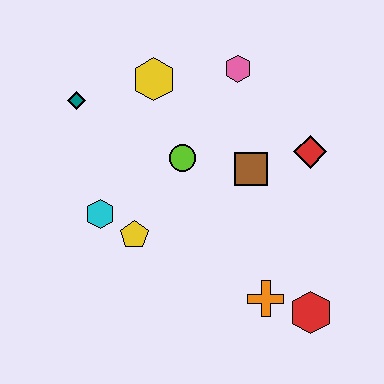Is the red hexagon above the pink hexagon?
No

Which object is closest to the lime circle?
The brown square is closest to the lime circle.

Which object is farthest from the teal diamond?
The red hexagon is farthest from the teal diamond.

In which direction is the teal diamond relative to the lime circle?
The teal diamond is to the left of the lime circle.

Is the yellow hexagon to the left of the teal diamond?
No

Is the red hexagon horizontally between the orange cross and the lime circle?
No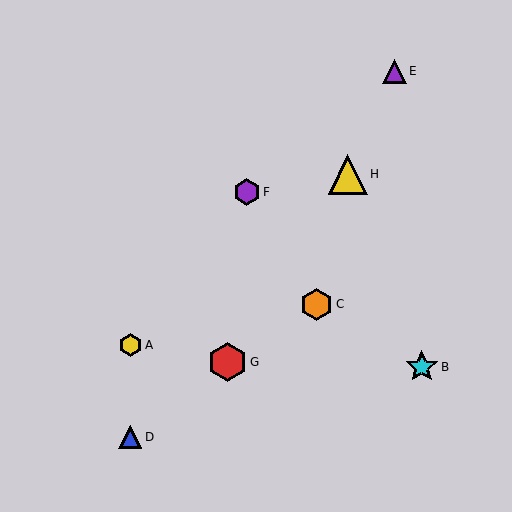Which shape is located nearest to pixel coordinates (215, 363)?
The red hexagon (labeled G) at (228, 362) is nearest to that location.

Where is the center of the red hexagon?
The center of the red hexagon is at (228, 362).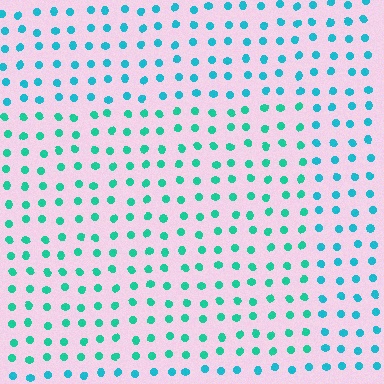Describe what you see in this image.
The image is filled with small cyan elements in a uniform arrangement. A rectangle-shaped region is visible where the elements are tinted to a slightly different hue, forming a subtle color boundary.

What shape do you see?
I see a rectangle.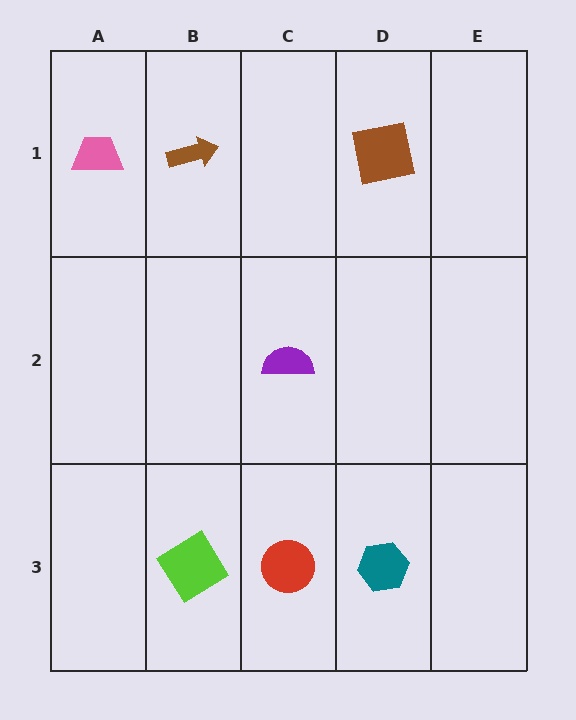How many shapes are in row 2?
1 shape.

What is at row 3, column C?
A red circle.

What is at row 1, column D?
A brown square.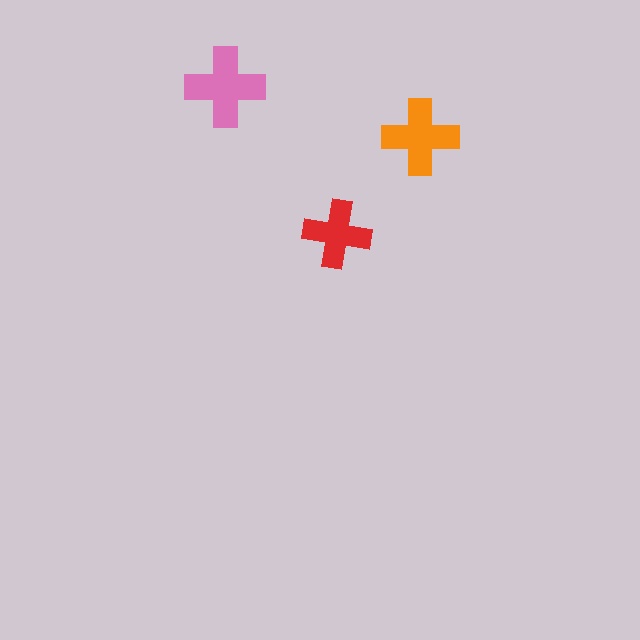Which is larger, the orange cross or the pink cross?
The pink one.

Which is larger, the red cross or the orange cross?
The orange one.